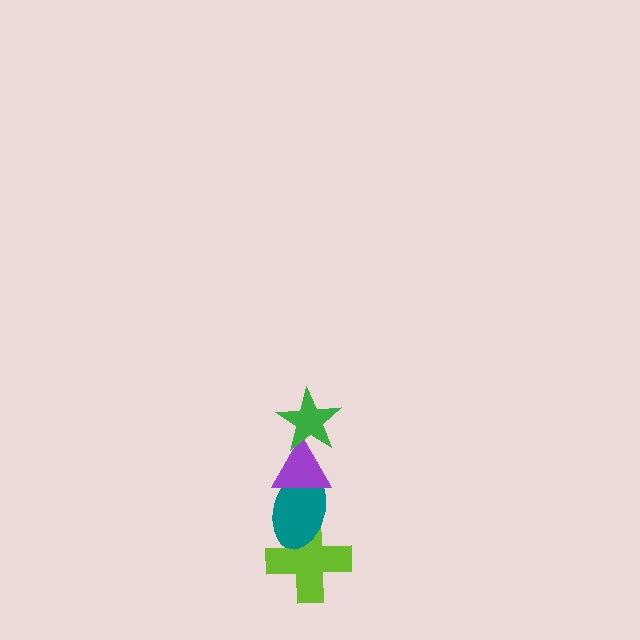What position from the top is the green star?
The green star is 1st from the top.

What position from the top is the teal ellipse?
The teal ellipse is 3rd from the top.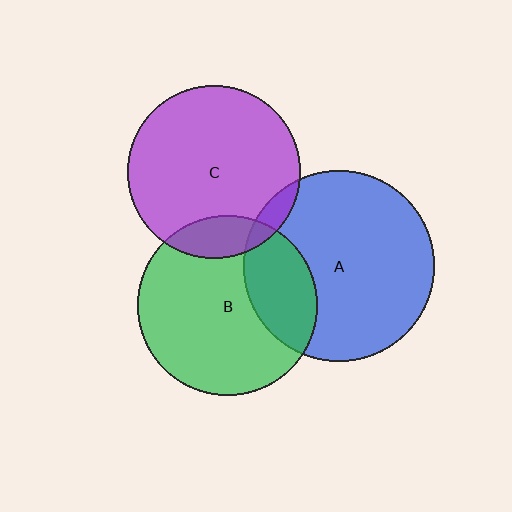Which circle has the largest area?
Circle A (blue).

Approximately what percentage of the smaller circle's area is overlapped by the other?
Approximately 5%.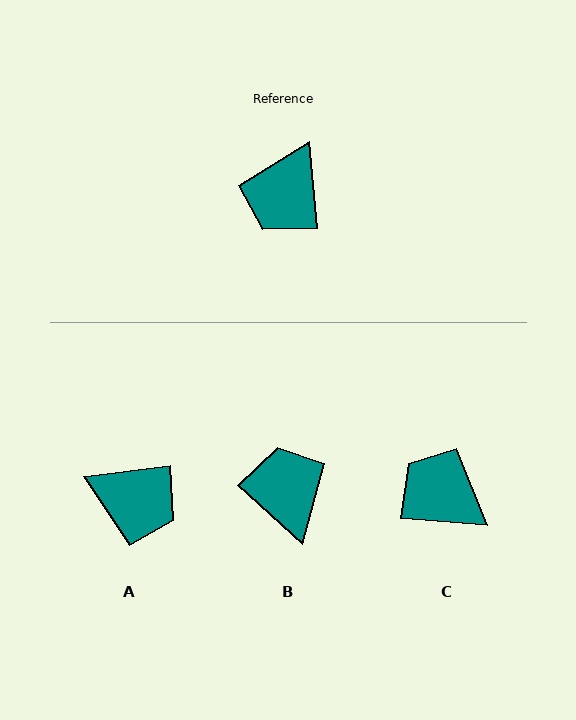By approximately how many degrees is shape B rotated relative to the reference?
Approximately 137 degrees clockwise.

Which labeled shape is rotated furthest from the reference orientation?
B, about 137 degrees away.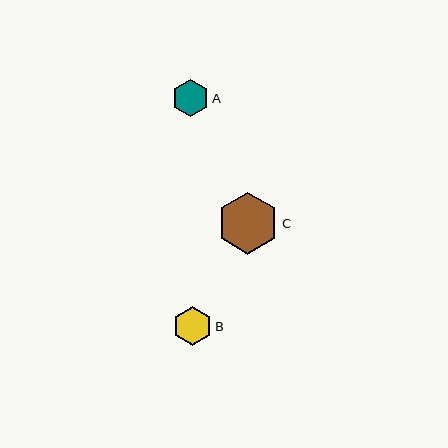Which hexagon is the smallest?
Hexagon A is the smallest with a size of approximately 37 pixels.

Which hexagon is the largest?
Hexagon C is the largest with a size of approximately 62 pixels.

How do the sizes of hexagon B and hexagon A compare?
Hexagon B and hexagon A are approximately the same size.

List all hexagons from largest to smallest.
From largest to smallest: C, B, A.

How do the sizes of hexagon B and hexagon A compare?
Hexagon B and hexagon A are approximately the same size.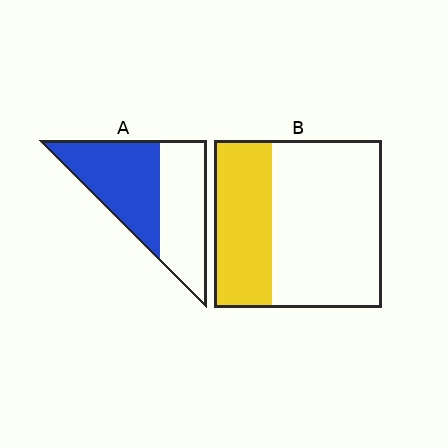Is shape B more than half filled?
No.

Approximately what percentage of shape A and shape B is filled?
A is approximately 50% and B is approximately 35%.